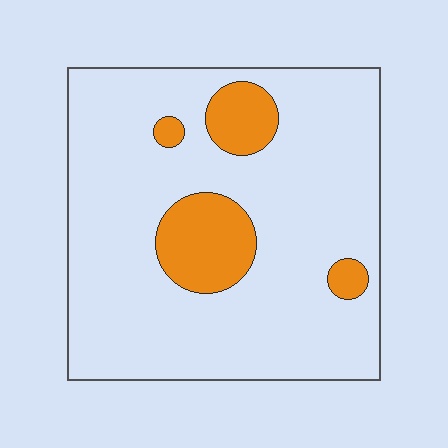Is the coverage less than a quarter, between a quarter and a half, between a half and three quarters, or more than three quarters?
Less than a quarter.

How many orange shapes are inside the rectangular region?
4.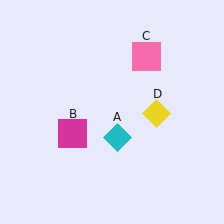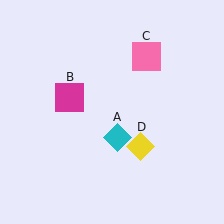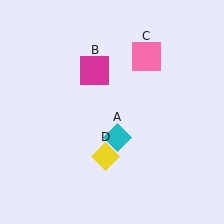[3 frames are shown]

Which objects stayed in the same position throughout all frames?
Cyan diamond (object A) and pink square (object C) remained stationary.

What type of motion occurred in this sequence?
The magenta square (object B), yellow diamond (object D) rotated clockwise around the center of the scene.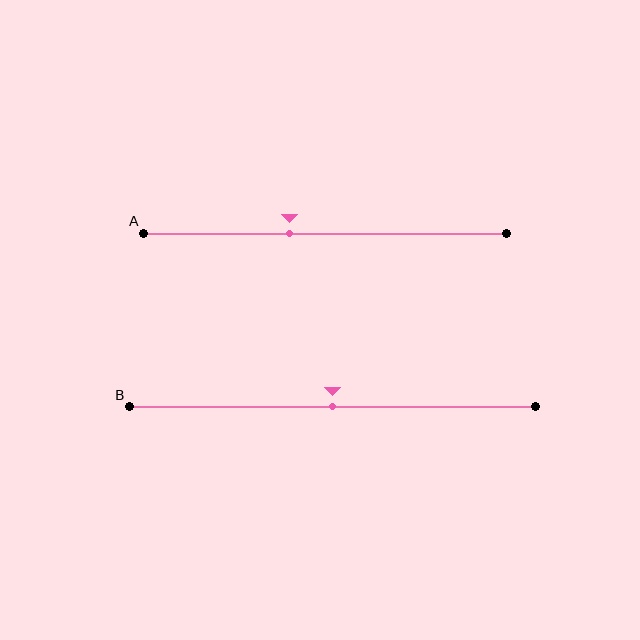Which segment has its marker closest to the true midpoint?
Segment B has its marker closest to the true midpoint.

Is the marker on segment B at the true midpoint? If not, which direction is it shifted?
Yes, the marker on segment B is at the true midpoint.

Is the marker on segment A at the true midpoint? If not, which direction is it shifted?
No, the marker on segment A is shifted to the left by about 10% of the segment length.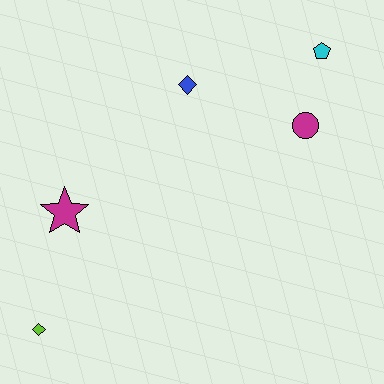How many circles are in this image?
There is 1 circle.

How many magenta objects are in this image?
There are 2 magenta objects.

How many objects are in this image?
There are 5 objects.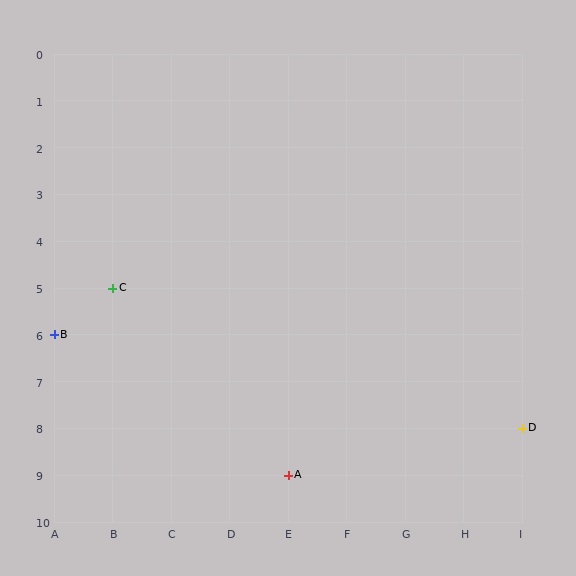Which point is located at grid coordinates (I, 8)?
Point D is at (I, 8).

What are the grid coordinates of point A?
Point A is at grid coordinates (E, 9).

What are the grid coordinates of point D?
Point D is at grid coordinates (I, 8).